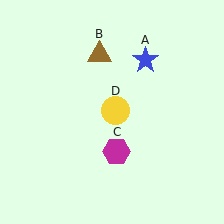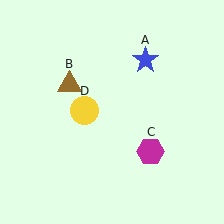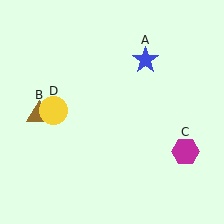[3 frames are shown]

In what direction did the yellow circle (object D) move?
The yellow circle (object D) moved left.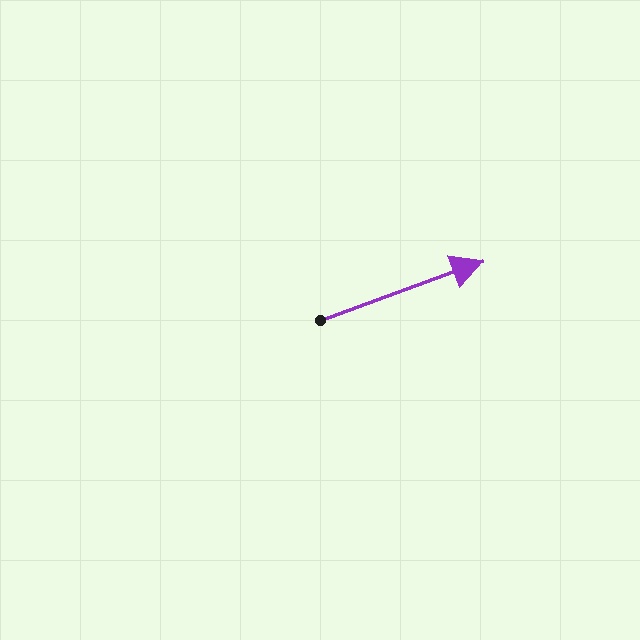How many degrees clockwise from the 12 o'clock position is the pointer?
Approximately 70 degrees.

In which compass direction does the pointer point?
East.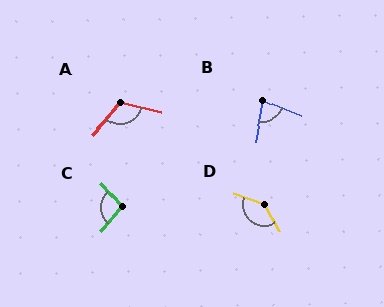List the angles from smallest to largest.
B (78°), C (95°), A (118°), D (138°).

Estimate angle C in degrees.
Approximately 95 degrees.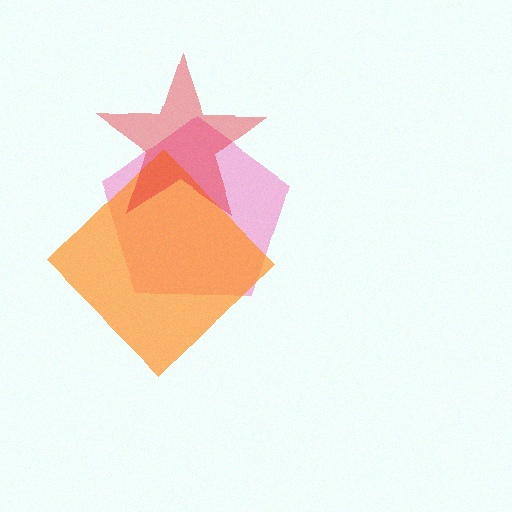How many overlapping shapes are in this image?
There are 3 overlapping shapes in the image.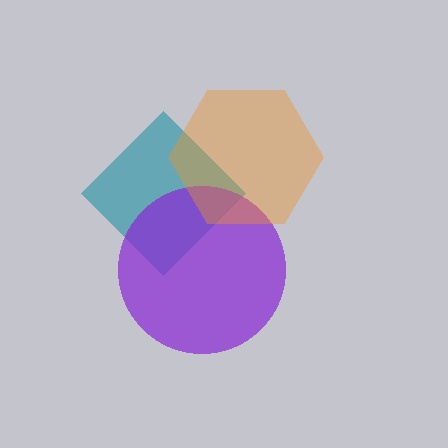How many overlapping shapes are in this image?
There are 3 overlapping shapes in the image.